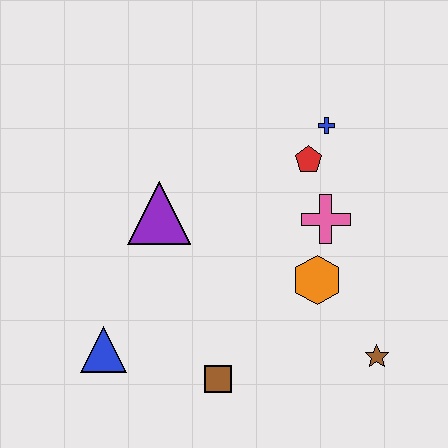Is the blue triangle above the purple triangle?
No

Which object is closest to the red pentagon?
The blue cross is closest to the red pentagon.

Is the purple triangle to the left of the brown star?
Yes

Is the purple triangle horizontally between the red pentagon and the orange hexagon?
No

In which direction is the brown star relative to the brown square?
The brown star is to the right of the brown square.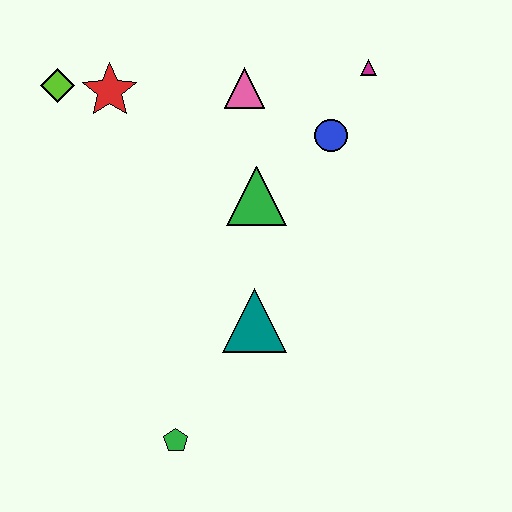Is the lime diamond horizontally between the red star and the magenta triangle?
No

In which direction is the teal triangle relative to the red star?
The teal triangle is below the red star.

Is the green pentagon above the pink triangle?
No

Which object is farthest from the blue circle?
The green pentagon is farthest from the blue circle.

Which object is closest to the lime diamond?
The red star is closest to the lime diamond.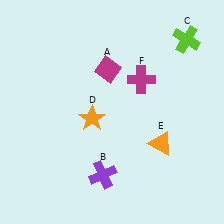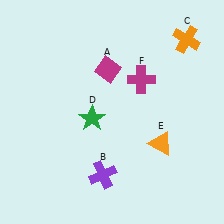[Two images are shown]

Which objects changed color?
C changed from lime to orange. D changed from orange to green.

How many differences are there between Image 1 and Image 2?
There are 2 differences between the two images.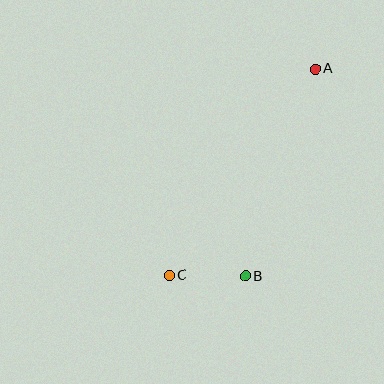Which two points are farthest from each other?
Points A and C are farthest from each other.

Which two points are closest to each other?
Points B and C are closest to each other.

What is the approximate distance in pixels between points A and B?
The distance between A and B is approximately 219 pixels.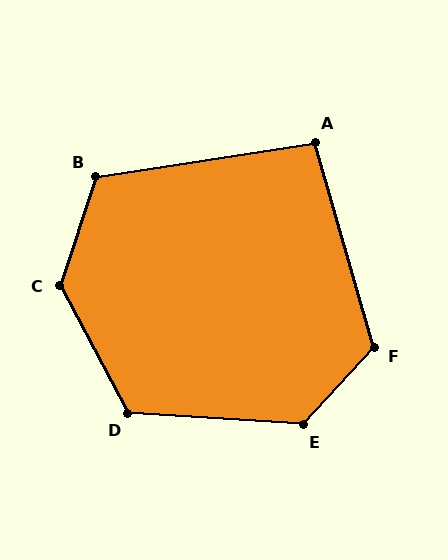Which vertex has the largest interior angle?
C, at approximately 134 degrees.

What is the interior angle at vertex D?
Approximately 121 degrees (obtuse).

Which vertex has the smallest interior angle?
A, at approximately 97 degrees.